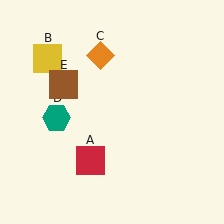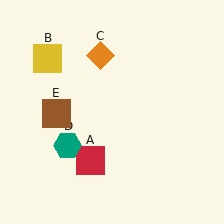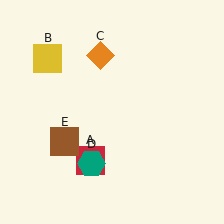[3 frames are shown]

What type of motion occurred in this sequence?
The teal hexagon (object D), brown square (object E) rotated counterclockwise around the center of the scene.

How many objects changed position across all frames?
2 objects changed position: teal hexagon (object D), brown square (object E).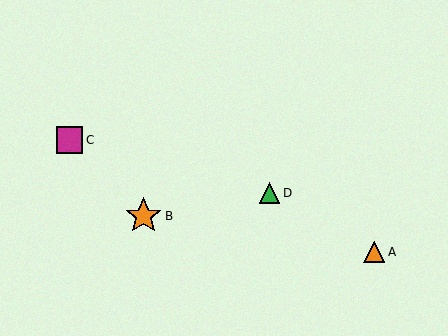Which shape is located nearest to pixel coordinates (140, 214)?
The orange star (labeled B) at (144, 216) is nearest to that location.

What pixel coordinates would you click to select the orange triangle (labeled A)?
Click at (374, 252) to select the orange triangle A.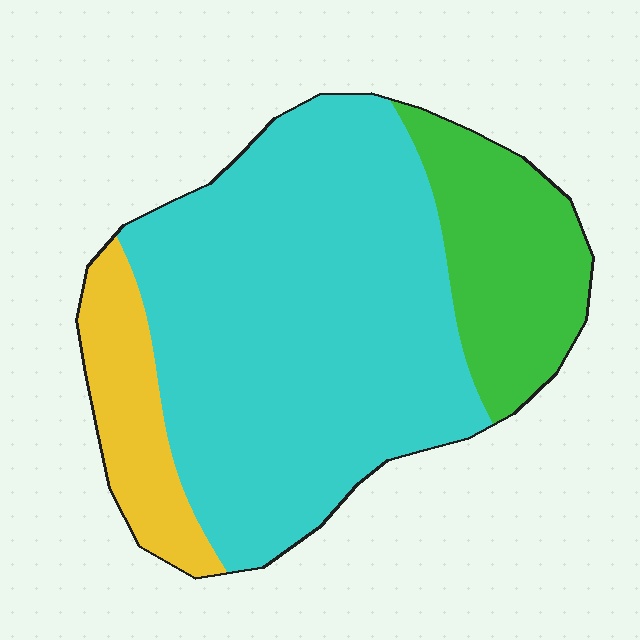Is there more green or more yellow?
Green.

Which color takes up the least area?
Yellow, at roughly 15%.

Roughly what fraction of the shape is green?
Green takes up about one fifth (1/5) of the shape.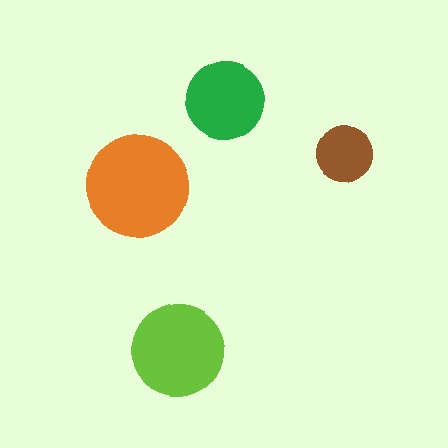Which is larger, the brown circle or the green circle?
The green one.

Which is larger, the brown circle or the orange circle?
The orange one.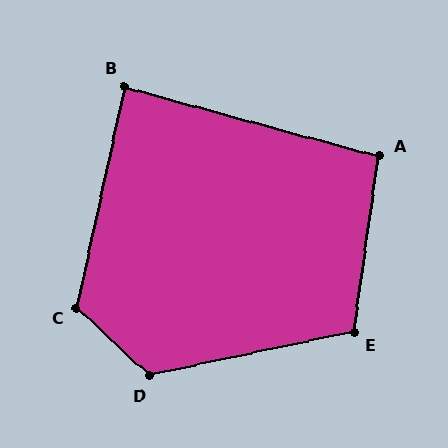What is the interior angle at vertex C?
Approximately 121 degrees (obtuse).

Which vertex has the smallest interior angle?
B, at approximately 87 degrees.